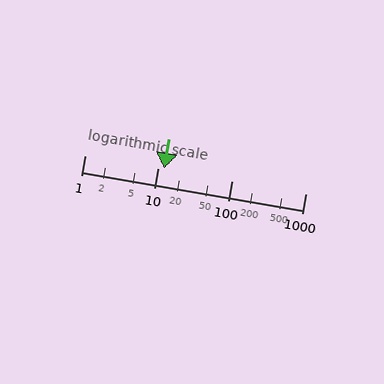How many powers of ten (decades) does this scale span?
The scale spans 3 decades, from 1 to 1000.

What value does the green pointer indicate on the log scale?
The pointer indicates approximately 12.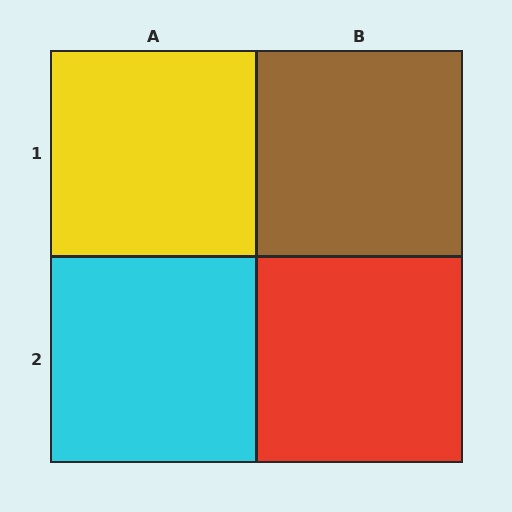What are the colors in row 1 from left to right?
Yellow, brown.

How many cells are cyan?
1 cell is cyan.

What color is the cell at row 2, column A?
Cyan.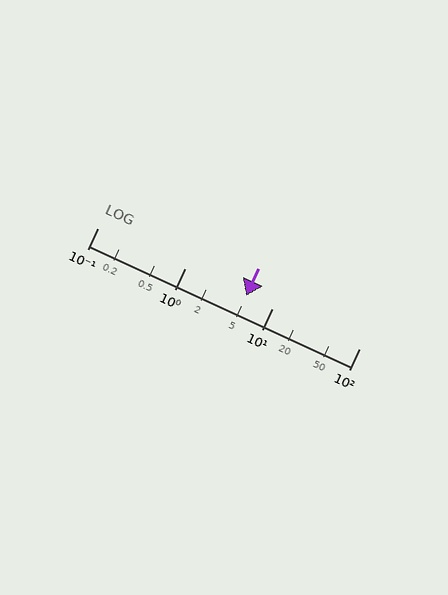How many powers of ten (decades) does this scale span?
The scale spans 3 decades, from 0.1 to 100.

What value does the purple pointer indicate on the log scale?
The pointer indicates approximately 5.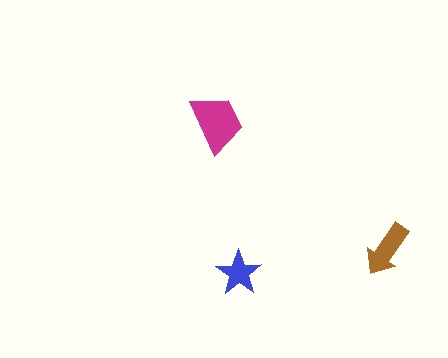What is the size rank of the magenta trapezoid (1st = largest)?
1st.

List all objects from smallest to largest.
The blue star, the brown arrow, the magenta trapezoid.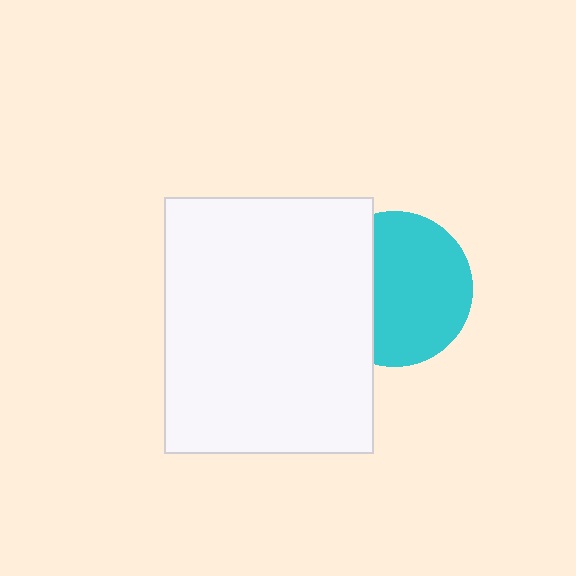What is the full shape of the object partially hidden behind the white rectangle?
The partially hidden object is a cyan circle.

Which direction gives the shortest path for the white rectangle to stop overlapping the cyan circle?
Moving left gives the shortest separation.